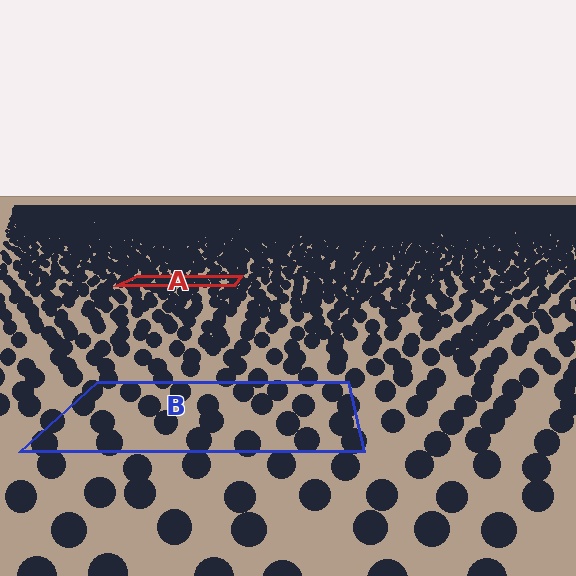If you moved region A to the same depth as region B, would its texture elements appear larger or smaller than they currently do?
They would appear larger. At a closer depth, the same texture elements are projected at a bigger on-screen size.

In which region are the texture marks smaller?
The texture marks are smaller in region A, because it is farther away.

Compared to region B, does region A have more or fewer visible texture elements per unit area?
Region A has more texture elements per unit area — they are packed more densely because it is farther away.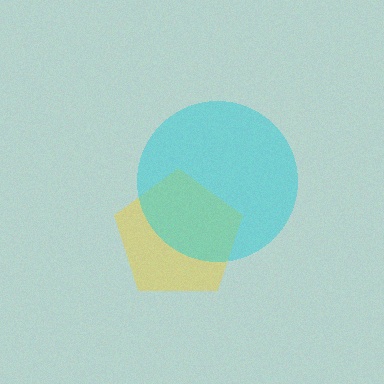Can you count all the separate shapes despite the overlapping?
Yes, there are 2 separate shapes.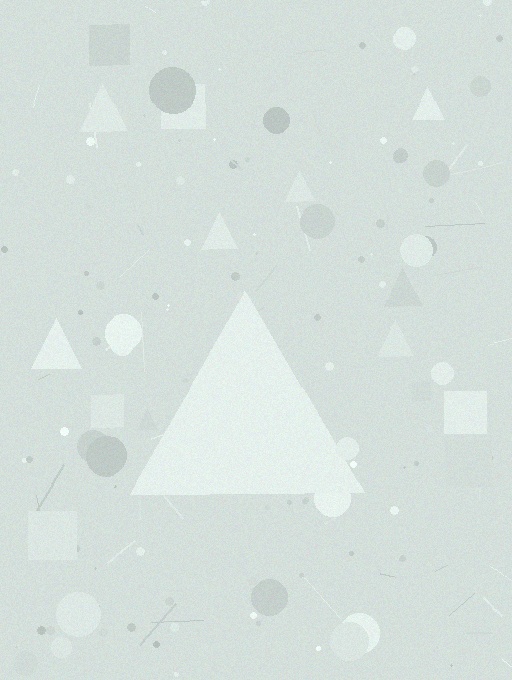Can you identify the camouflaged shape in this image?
The camouflaged shape is a triangle.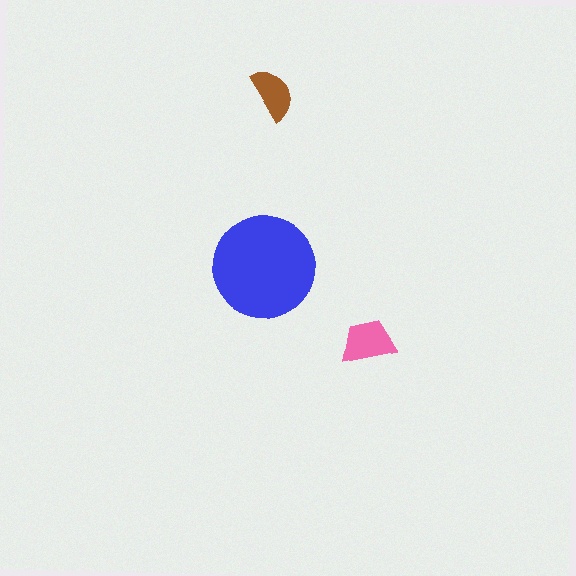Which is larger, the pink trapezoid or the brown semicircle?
The pink trapezoid.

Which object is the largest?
The blue circle.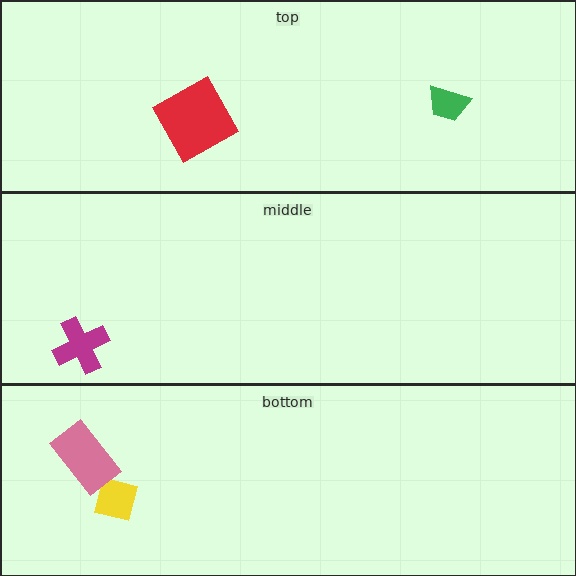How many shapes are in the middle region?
1.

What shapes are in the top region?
The green trapezoid, the red square.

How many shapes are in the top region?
2.